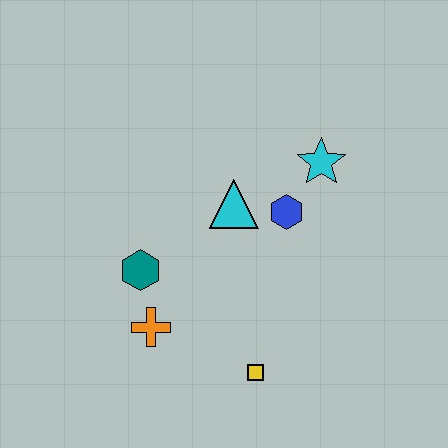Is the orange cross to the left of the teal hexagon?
No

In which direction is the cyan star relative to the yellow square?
The cyan star is above the yellow square.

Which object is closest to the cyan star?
The blue hexagon is closest to the cyan star.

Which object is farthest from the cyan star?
The orange cross is farthest from the cyan star.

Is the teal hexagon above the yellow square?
Yes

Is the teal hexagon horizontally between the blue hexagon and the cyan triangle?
No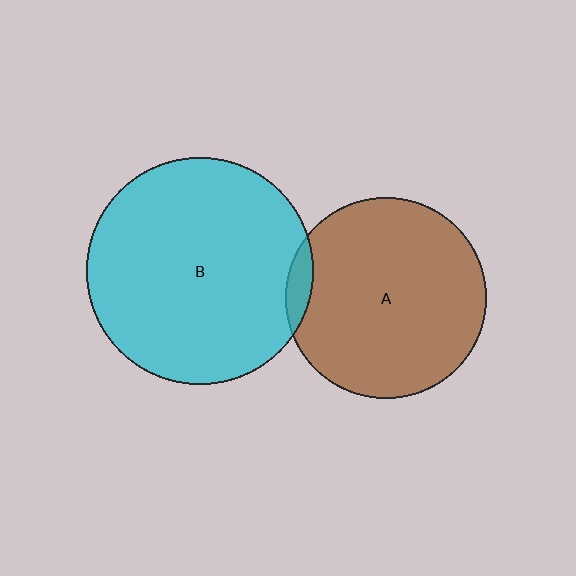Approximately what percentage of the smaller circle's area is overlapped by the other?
Approximately 5%.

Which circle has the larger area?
Circle B (cyan).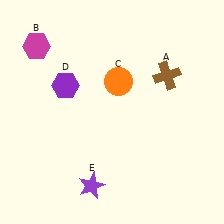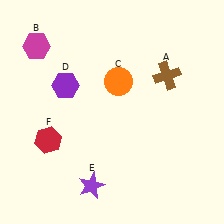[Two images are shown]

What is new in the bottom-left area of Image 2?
A red hexagon (F) was added in the bottom-left area of Image 2.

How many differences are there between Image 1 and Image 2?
There is 1 difference between the two images.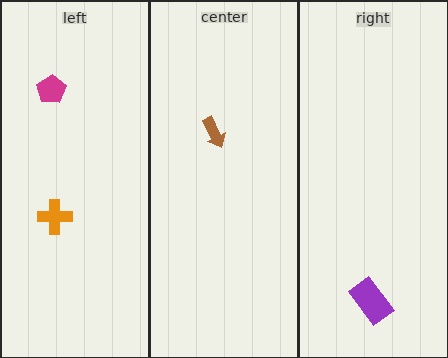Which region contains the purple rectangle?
The right region.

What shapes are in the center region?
The brown arrow.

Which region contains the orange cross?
The left region.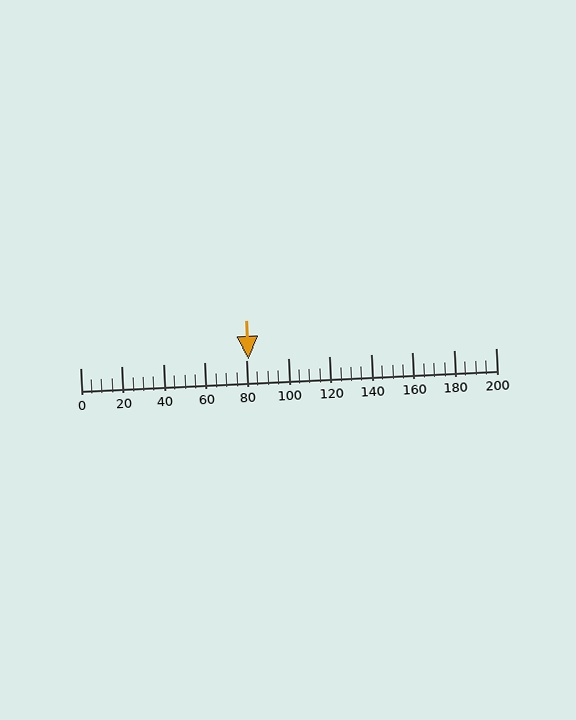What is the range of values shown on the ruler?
The ruler shows values from 0 to 200.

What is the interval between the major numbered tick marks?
The major tick marks are spaced 20 units apart.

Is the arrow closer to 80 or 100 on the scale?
The arrow is closer to 80.